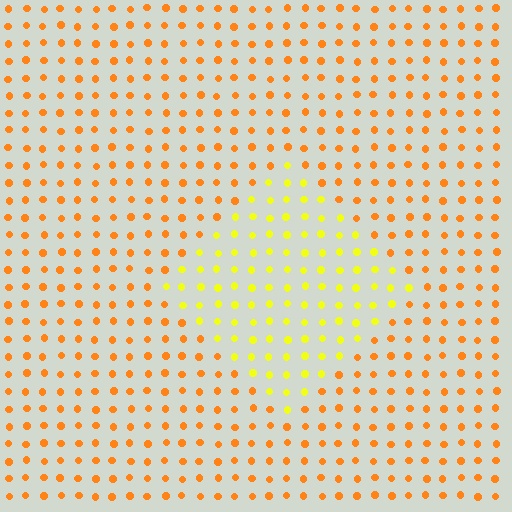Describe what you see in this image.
The image is filled with small orange elements in a uniform arrangement. A diamond-shaped region is visible where the elements are tinted to a slightly different hue, forming a subtle color boundary.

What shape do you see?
I see a diamond.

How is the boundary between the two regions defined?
The boundary is defined purely by a slight shift in hue (about 36 degrees). Spacing, size, and orientation are identical on both sides.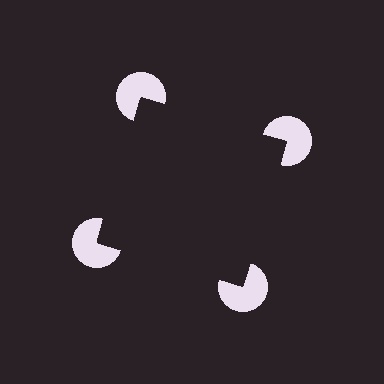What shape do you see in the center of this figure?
An illusory square — its edges are inferred from the aligned wedge cuts in the pac-man discs, not physically drawn.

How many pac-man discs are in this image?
There are 4 — one at each vertex of the illusory square.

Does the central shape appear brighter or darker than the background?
It typically appears slightly darker than the background, even though no actual brightness change is drawn.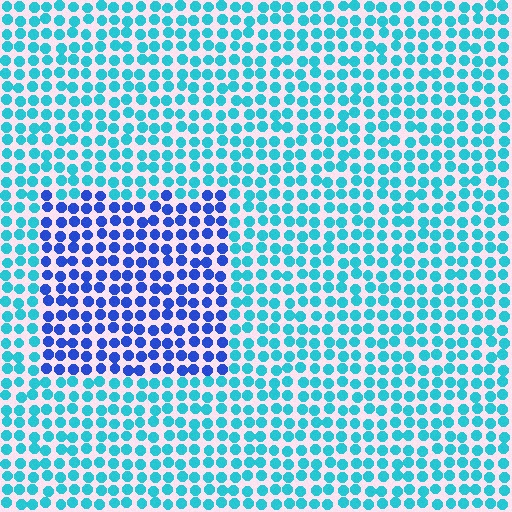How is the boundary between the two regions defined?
The boundary is defined purely by a slight shift in hue (about 44 degrees). Spacing, size, and orientation are identical on both sides.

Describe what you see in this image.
The image is filled with small cyan elements in a uniform arrangement. A rectangle-shaped region is visible where the elements are tinted to a slightly different hue, forming a subtle color boundary.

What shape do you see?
I see a rectangle.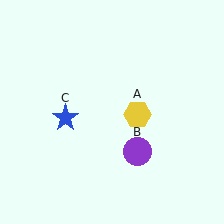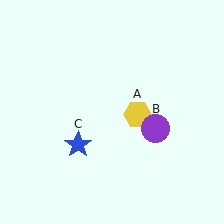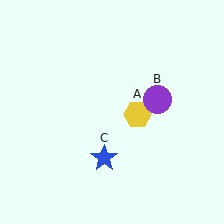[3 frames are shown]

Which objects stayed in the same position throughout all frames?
Yellow hexagon (object A) remained stationary.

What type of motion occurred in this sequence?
The purple circle (object B), blue star (object C) rotated counterclockwise around the center of the scene.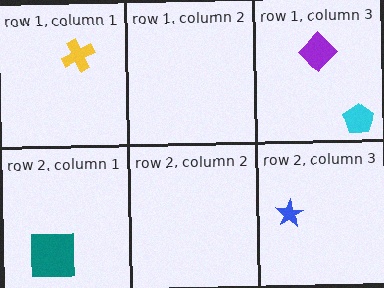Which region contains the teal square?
The row 2, column 1 region.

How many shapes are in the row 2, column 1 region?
1.